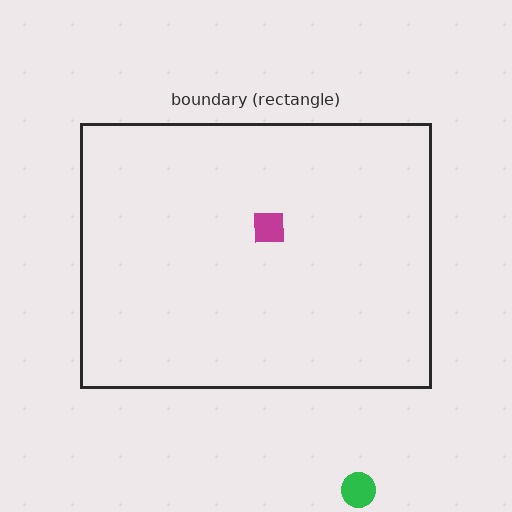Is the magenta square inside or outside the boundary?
Inside.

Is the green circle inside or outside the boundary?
Outside.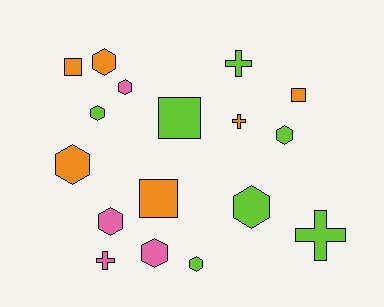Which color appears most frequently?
Lime, with 7 objects.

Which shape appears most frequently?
Hexagon, with 9 objects.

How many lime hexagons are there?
There are 4 lime hexagons.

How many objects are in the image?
There are 17 objects.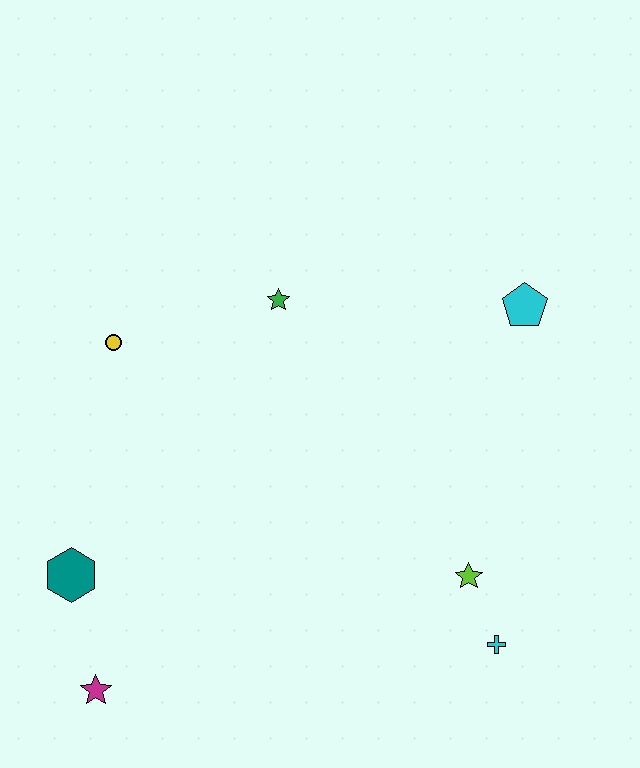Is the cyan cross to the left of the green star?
No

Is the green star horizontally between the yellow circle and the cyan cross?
Yes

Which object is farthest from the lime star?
The yellow circle is farthest from the lime star.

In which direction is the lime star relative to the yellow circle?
The lime star is to the right of the yellow circle.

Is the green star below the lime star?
No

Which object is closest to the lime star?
The cyan cross is closest to the lime star.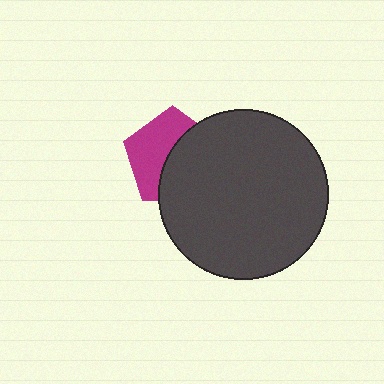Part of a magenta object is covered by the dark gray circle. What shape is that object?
It is a pentagon.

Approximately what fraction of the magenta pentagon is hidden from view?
Roughly 52% of the magenta pentagon is hidden behind the dark gray circle.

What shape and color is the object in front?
The object in front is a dark gray circle.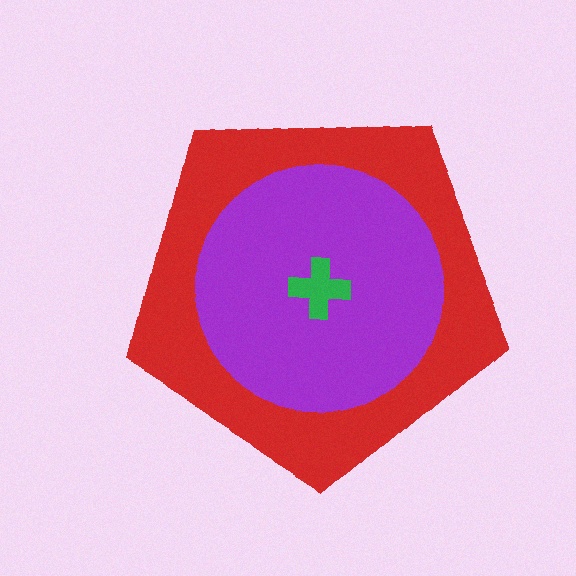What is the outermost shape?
The red pentagon.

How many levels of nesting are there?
3.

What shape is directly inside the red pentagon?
The purple circle.